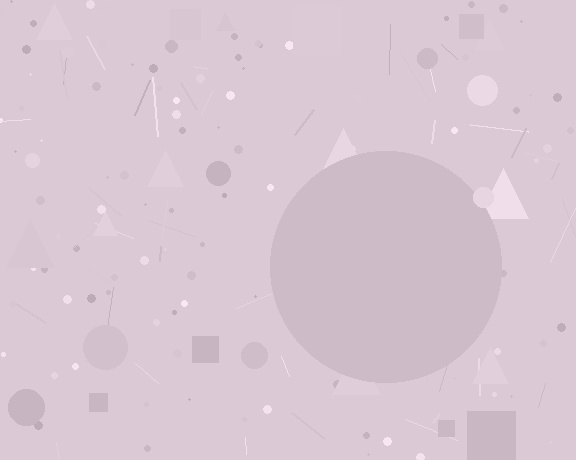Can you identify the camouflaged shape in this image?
The camouflaged shape is a circle.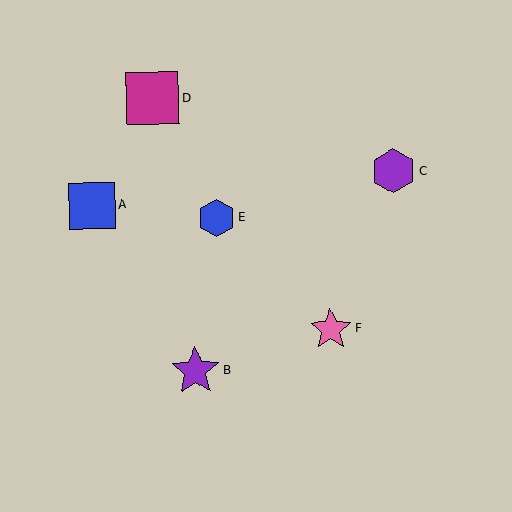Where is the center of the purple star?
The center of the purple star is at (195, 371).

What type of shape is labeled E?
Shape E is a blue hexagon.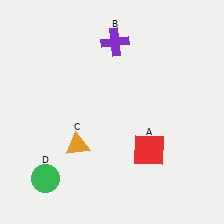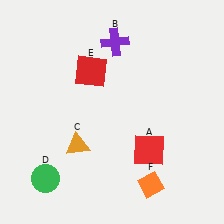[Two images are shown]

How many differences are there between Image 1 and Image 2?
There are 2 differences between the two images.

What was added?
A red square (E), an orange diamond (F) were added in Image 2.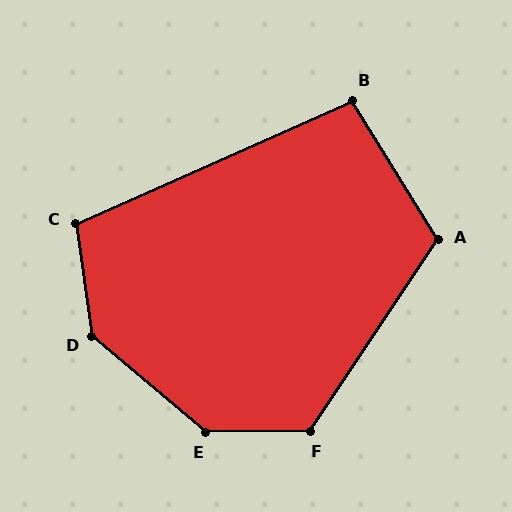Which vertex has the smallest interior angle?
B, at approximately 98 degrees.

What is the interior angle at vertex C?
Approximately 106 degrees (obtuse).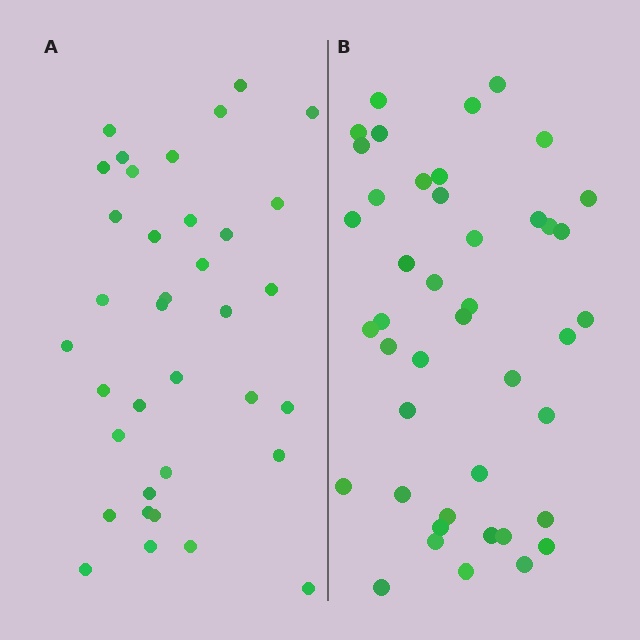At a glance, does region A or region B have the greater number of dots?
Region B (the right region) has more dots.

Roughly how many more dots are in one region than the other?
Region B has roughly 8 or so more dots than region A.